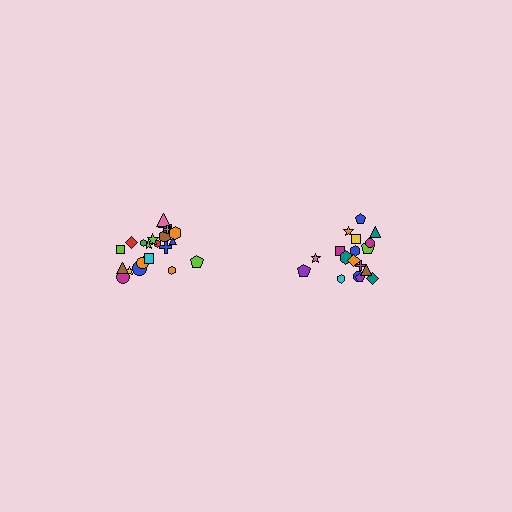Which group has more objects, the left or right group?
The left group.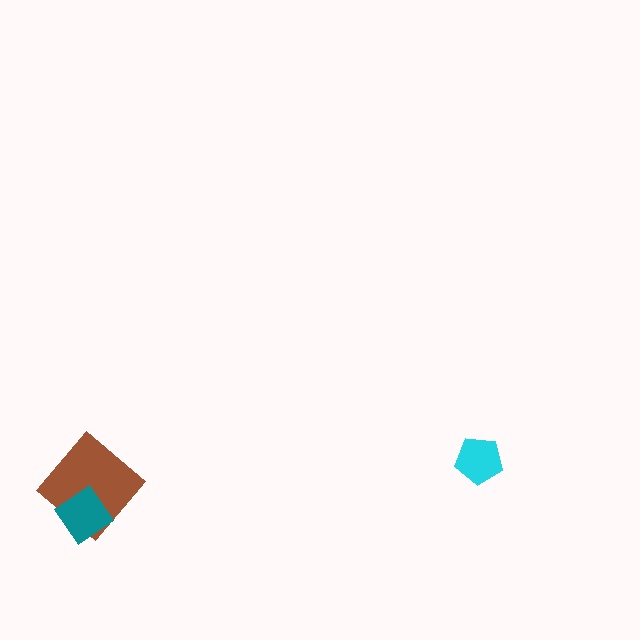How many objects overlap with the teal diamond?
1 object overlaps with the teal diamond.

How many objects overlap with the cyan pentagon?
0 objects overlap with the cyan pentagon.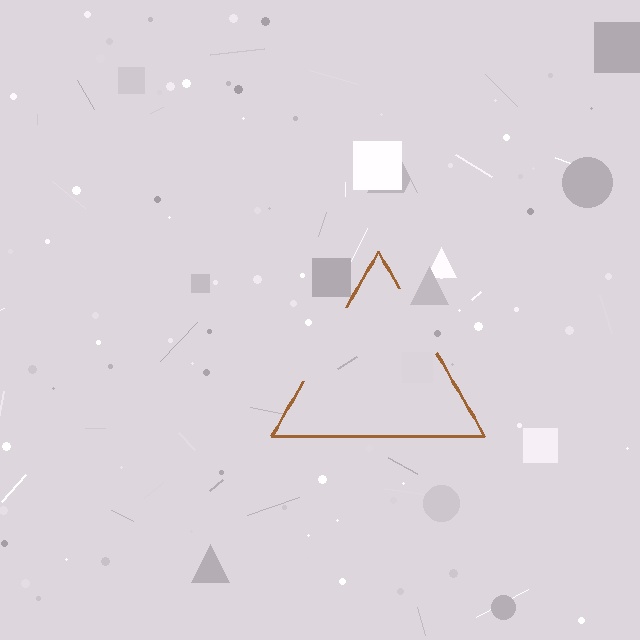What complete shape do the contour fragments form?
The contour fragments form a triangle.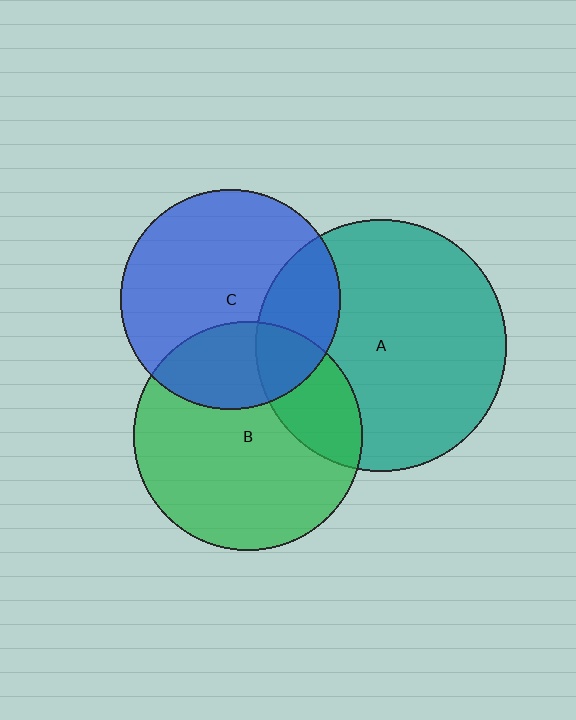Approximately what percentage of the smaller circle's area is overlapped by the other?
Approximately 30%.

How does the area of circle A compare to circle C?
Approximately 1.3 times.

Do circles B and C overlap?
Yes.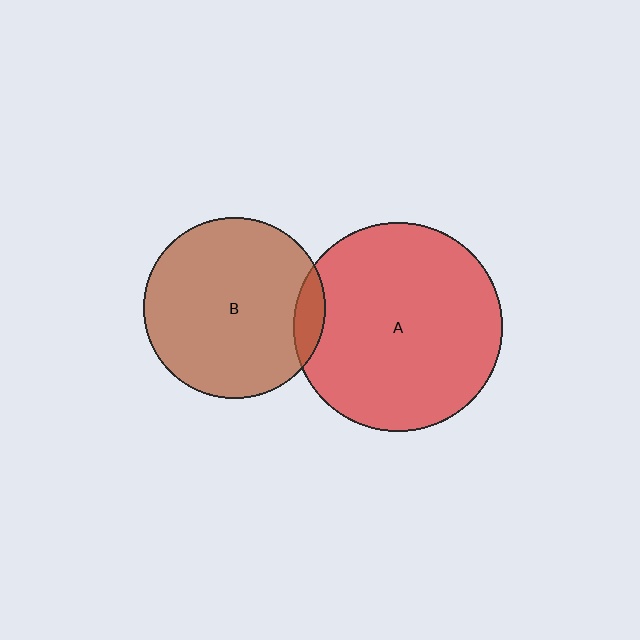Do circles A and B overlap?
Yes.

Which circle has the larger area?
Circle A (red).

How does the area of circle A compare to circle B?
Approximately 1.3 times.